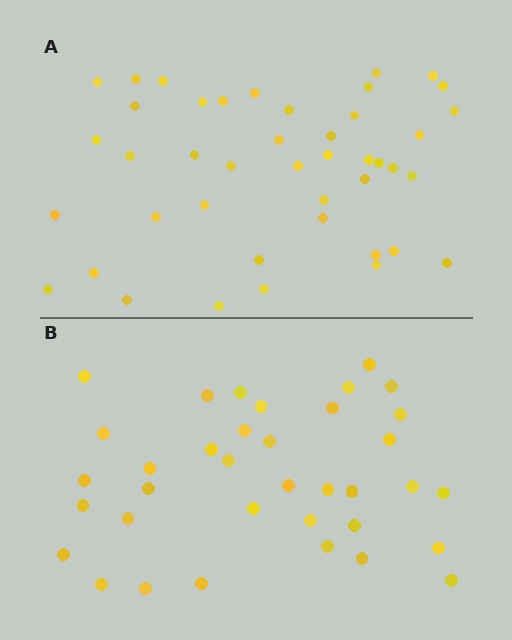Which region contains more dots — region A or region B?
Region A (the top region) has more dots.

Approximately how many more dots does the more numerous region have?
Region A has roughly 8 or so more dots than region B.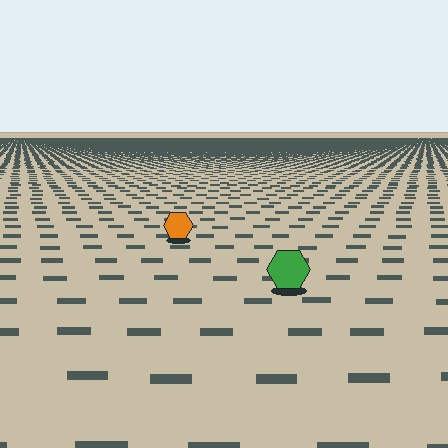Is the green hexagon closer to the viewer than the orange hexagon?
Yes. The green hexagon is closer — you can tell from the texture gradient: the ground texture is coarser near it.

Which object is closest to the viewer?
The green hexagon is closest. The texture marks near it are larger and more spread out.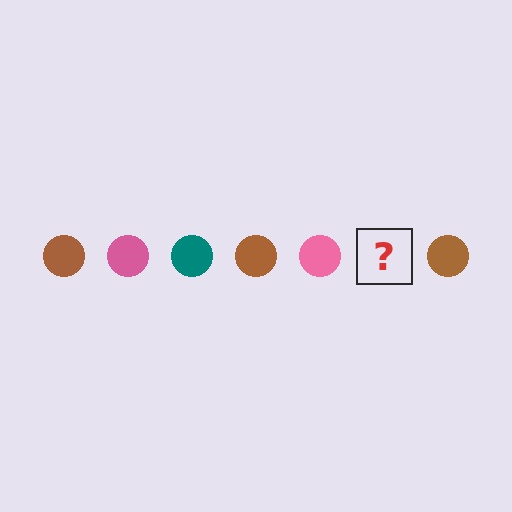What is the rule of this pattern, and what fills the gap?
The rule is that the pattern cycles through brown, pink, teal circles. The gap should be filled with a teal circle.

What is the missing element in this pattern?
The missing element is a teal circle.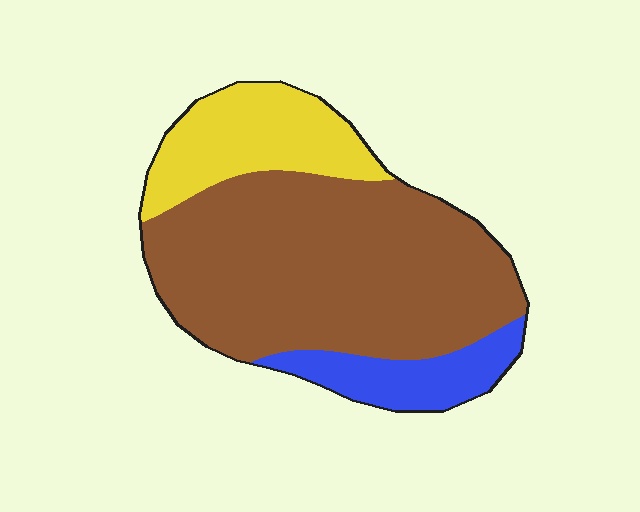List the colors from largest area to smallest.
From largest to smallest: brown, yellow, blue.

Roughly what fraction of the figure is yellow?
Yellow takes up less than a quarter of the figure.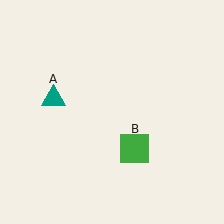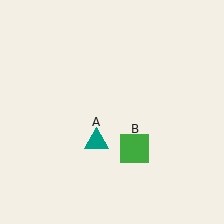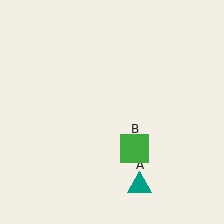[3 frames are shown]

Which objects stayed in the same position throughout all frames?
Green square (object B) remained stationary.